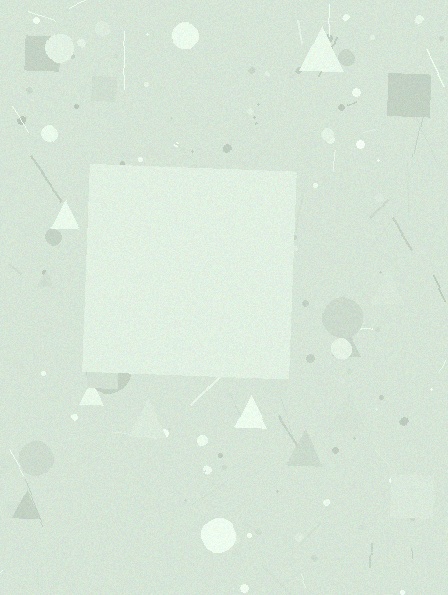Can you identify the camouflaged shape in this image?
The camouflaged shape is a square.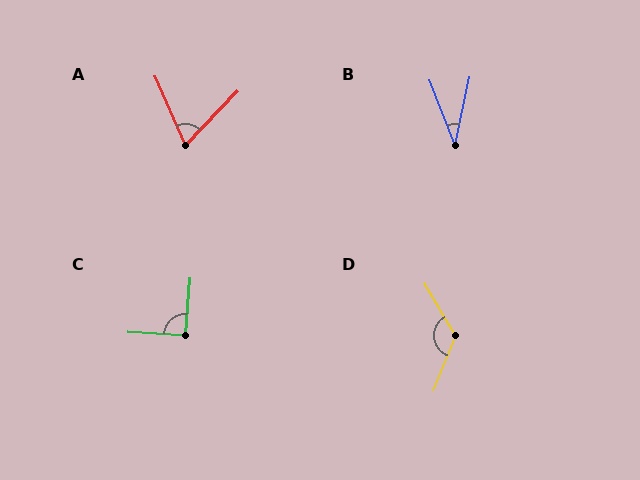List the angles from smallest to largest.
B (33°), A (68°), C (91°), D (128°).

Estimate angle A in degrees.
Approximately 68 degrees.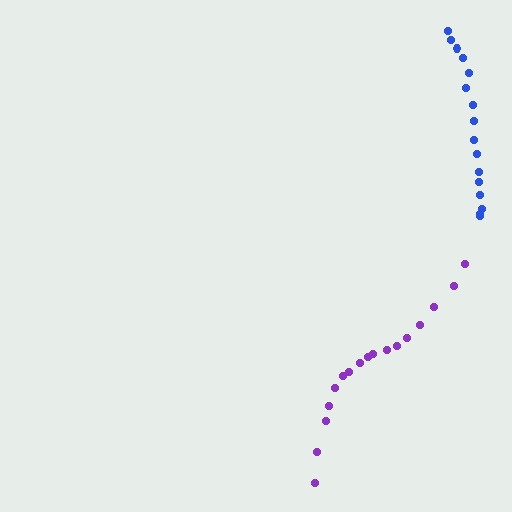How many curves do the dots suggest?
There are 2 distinct paths.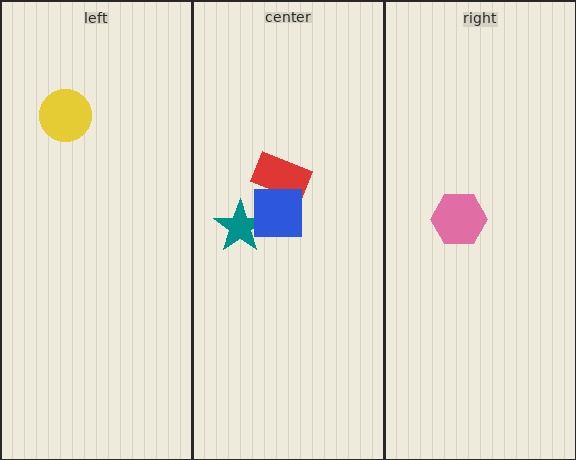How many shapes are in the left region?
1.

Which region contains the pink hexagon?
The right region.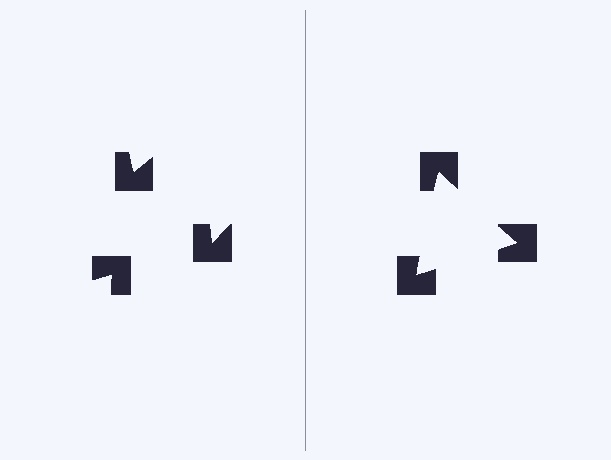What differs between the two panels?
The notched squares are positioned identically on both sides; only the wedge orientations differ. On the right they align to a triangle; on the left they are misaligned.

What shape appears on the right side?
An illusory triangle.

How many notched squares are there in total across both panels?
6 — 3 on each side.